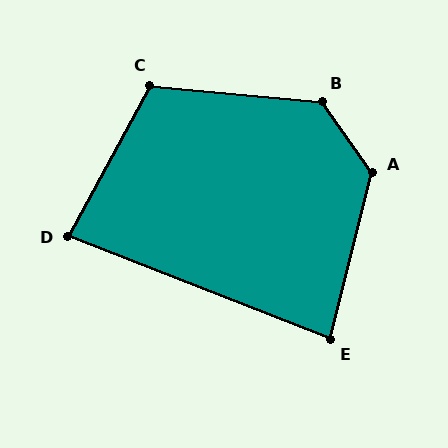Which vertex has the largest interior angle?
A, at approximately 131 degrees.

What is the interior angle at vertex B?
Approximately 130 degrees (obtuse).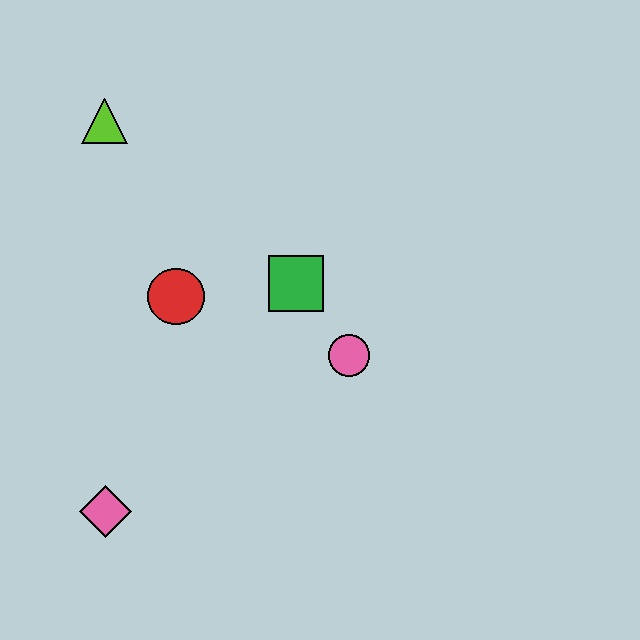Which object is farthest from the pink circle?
The lime triangle is farthest from the pink circle.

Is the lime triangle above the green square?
Yes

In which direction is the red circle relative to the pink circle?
The red circle is to the left of the pink circle.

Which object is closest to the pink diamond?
The red circle is closest to the pink diamond.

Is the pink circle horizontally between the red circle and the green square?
No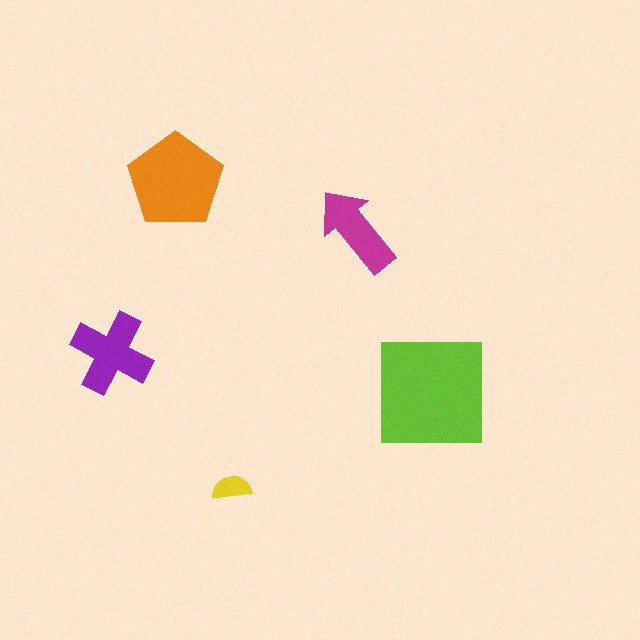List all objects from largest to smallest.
The lime square, the orange pentagon, the purple cross, the magenta arrow, the yellow semicircle.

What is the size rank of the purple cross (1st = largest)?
3rd.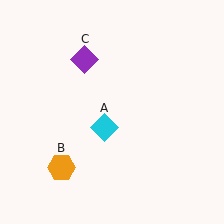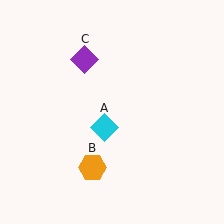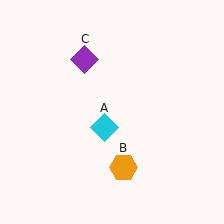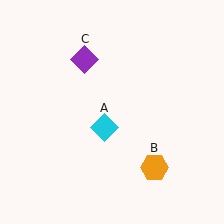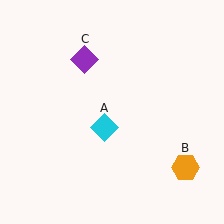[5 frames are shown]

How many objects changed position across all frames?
1 object changed position: orange hexagon (object B).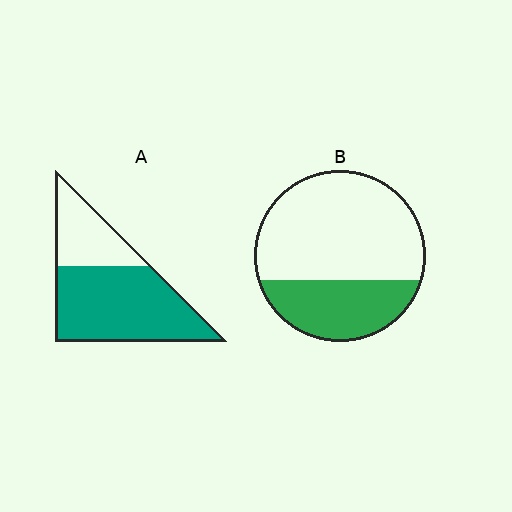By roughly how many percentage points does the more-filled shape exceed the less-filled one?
By roughly 35 percentage points (A over B).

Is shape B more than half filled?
No.